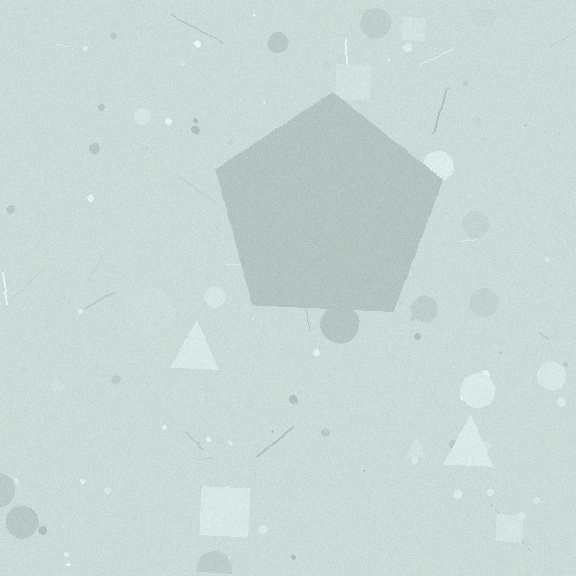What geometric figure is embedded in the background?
A pentagon is embedded in the background.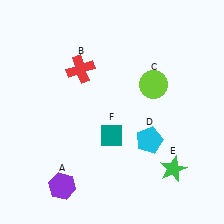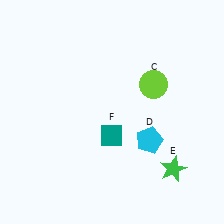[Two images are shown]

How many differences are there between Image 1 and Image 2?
There are 2 differences between the two images.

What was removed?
The purple hexagon (A), the red cross (B) were removed in Image 2.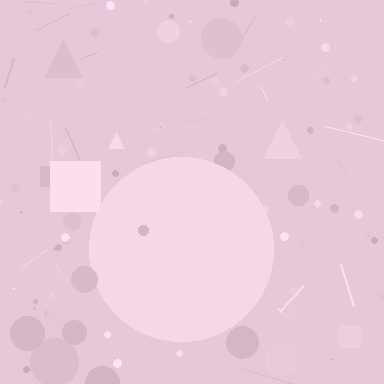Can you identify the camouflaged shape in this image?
The camouflaged shape is a circle.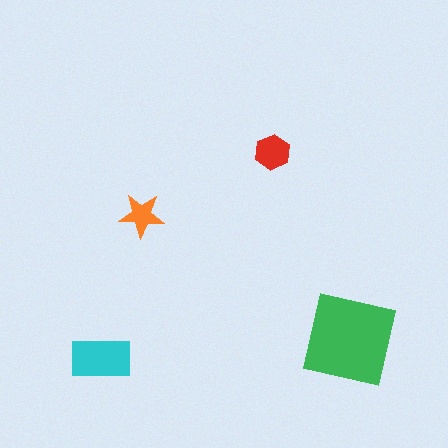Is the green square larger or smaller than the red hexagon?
Larger.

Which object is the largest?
The green square.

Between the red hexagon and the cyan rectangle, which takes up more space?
The cyan rectangle.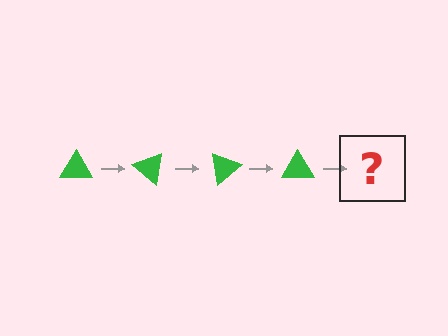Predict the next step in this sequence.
The next step is a green triangle rotated 160 degrees.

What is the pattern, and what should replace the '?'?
The pattern is that the triangle rotates 40 degrees each step. The '?' should be a green triangle rotated 160 degrees.